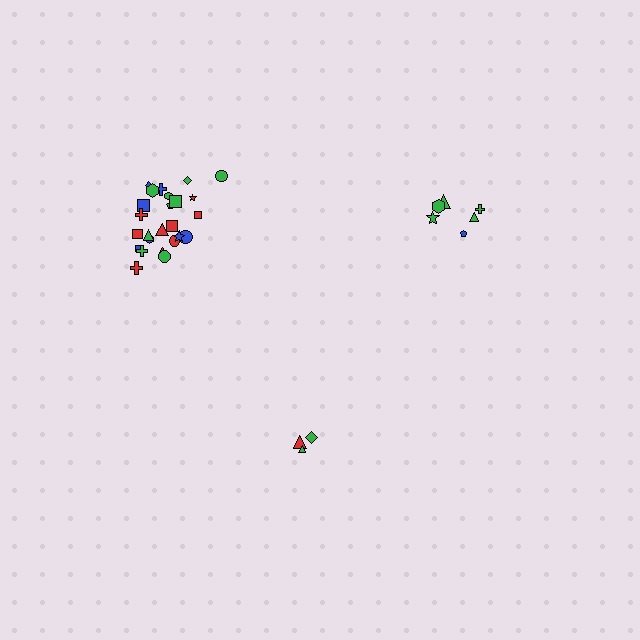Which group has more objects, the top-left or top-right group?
The top-left group.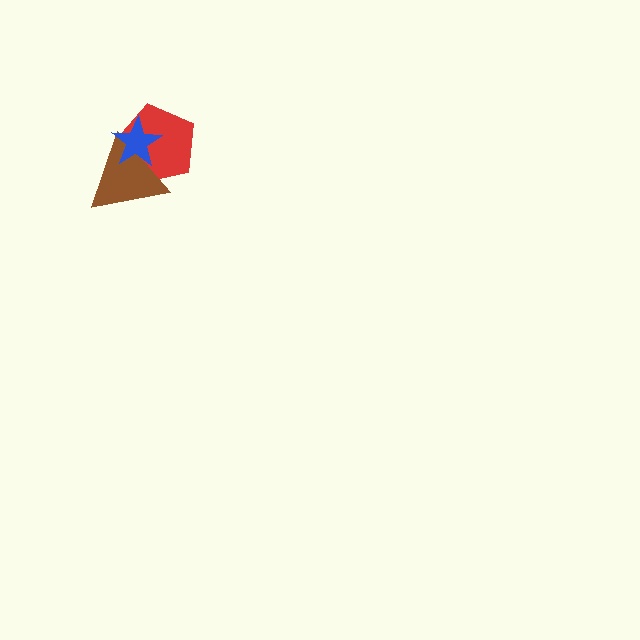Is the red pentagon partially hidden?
Yes, it is partially covered by another shape.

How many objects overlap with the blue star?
2 objects overlap with the blue star.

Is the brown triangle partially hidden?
Yes, it is partially covered by another shape.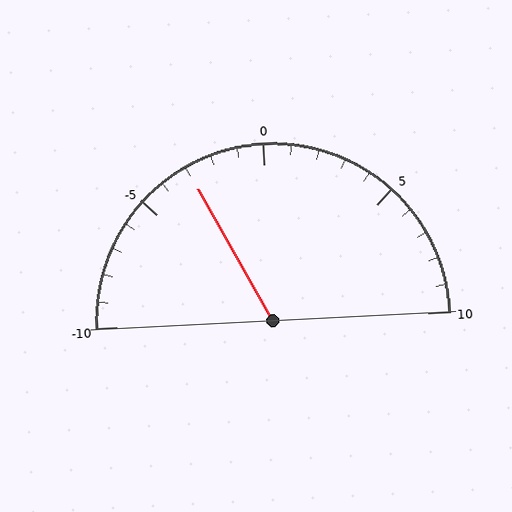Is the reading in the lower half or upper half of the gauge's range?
The reading is in the lower half of the range (-10 to 10).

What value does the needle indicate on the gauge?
The needle indicates approximately -3.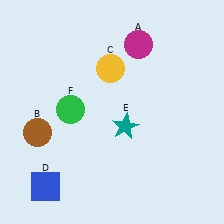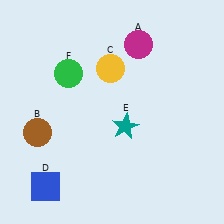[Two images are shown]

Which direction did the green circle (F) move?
The green circle (F) moved up.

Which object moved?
The green circle (F) moved up.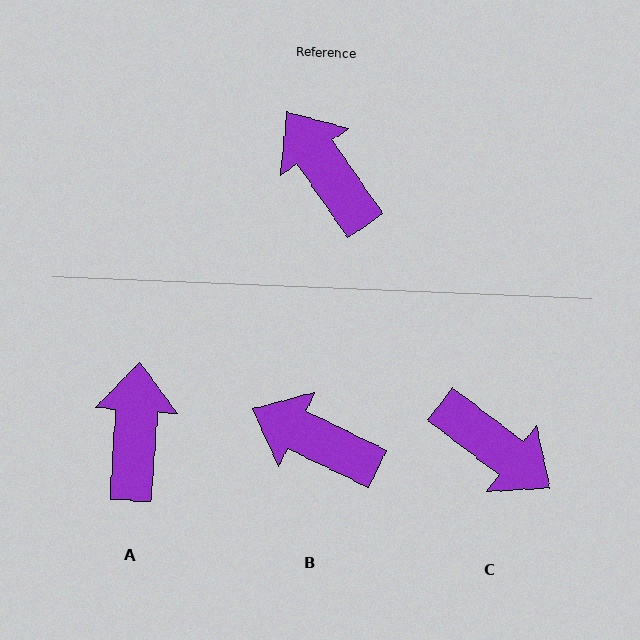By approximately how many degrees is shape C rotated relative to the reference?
Approximately 162 degrees clockwise.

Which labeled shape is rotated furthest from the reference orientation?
C, about 162 degrees away.